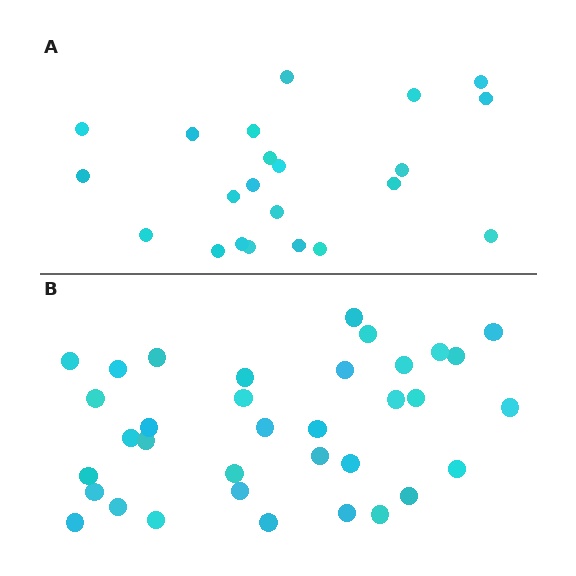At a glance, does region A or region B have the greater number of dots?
Region B (the bottom region) has more dots.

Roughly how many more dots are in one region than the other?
Region B has approximately 15 more dots than region A.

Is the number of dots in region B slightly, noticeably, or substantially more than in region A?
Region B has substantially more. The ratio is roughly 1.6 to 1.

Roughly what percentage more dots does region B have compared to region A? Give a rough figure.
About 60% more.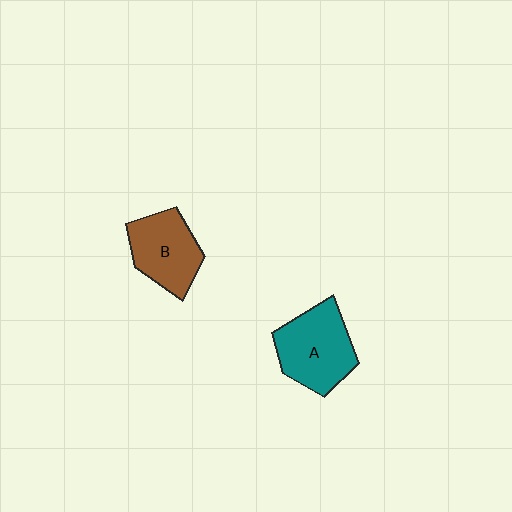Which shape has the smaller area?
Shape B (brown).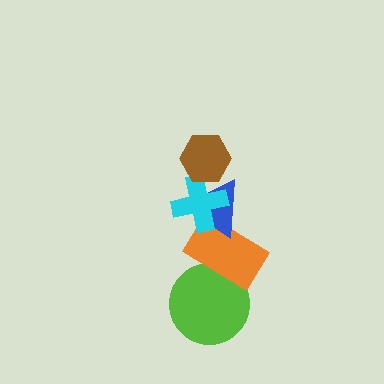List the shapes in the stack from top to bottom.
From top to bottom: the brown hexagon, the cyan cross, the blue triangle, the orange rectangle, the lime circle.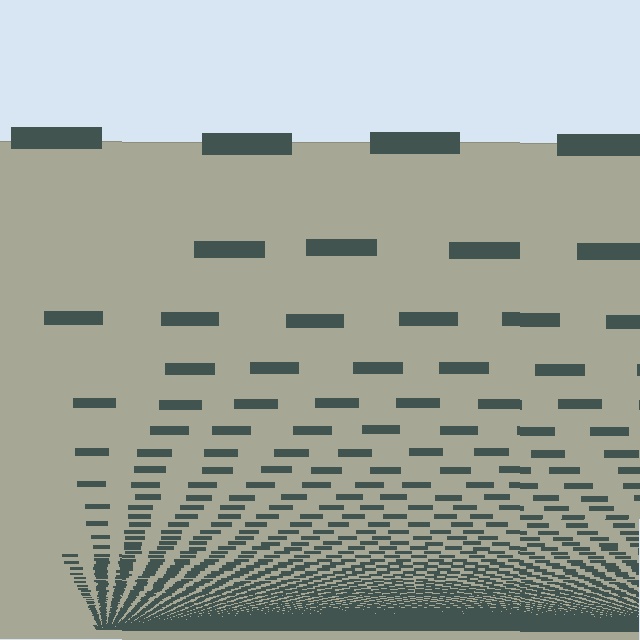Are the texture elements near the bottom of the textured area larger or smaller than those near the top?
Smaller. The gradient is inverted — elements near the bottom are smaller and denser.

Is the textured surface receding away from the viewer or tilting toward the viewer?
The surface appears to tilt toward the viewer. Texture elements get larger and sparser toward the top.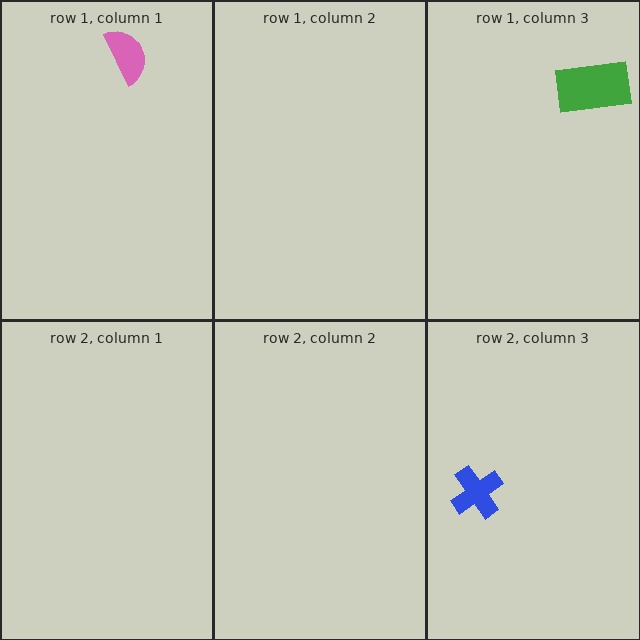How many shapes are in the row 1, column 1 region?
1.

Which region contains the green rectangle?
The row 1, column 3 region.